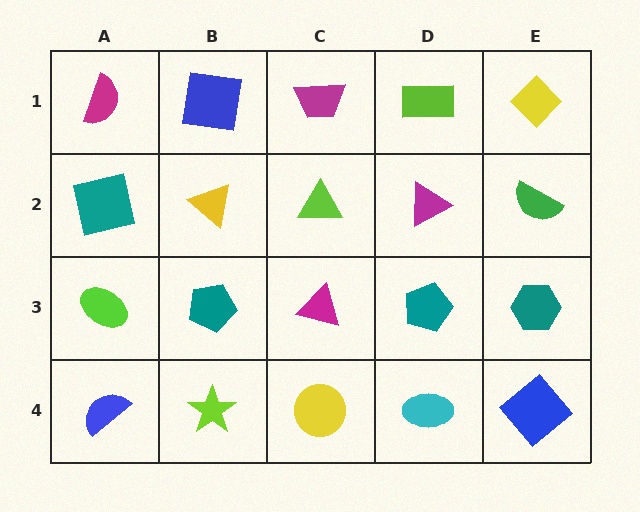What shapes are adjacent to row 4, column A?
A lime ellipse (row 3, column A), a lime star (row 4, column B).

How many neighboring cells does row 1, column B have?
3.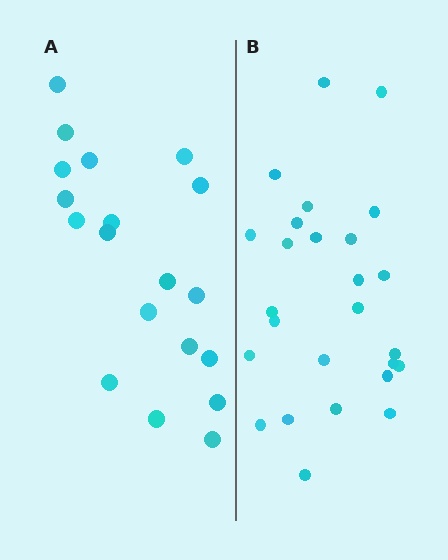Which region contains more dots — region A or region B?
Region B (the right region) has more dots.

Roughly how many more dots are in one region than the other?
Region B has roughly 8 or so more dots than region A.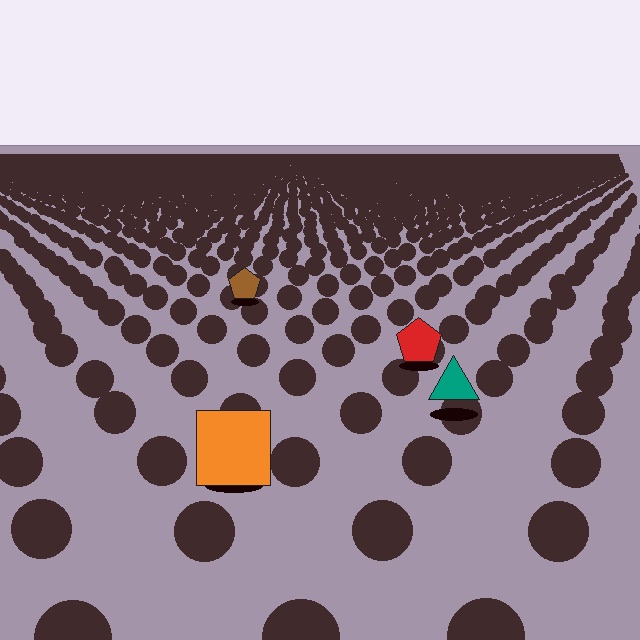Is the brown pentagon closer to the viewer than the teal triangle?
No. The teal triangle is closer — you can tell from the texture gradient: the ground texture is coarser near it.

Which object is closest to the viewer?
The orange square is closest. The texture marks near it are larger and more spread out.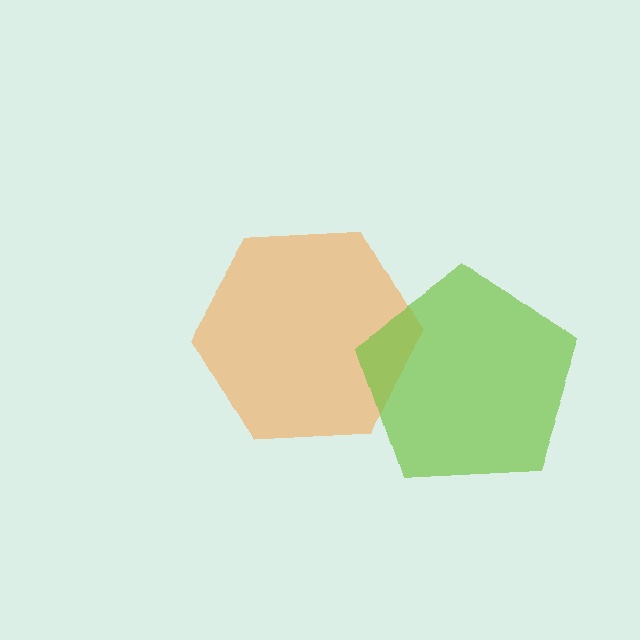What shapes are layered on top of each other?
The layered shapes are: an orange hexagon, a lime pentagon.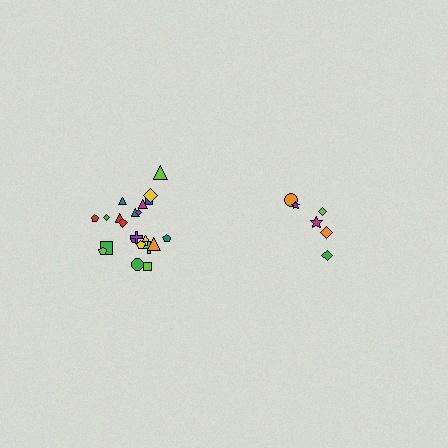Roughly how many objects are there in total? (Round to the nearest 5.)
Roughly 30 objects in total.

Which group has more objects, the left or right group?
The left group.